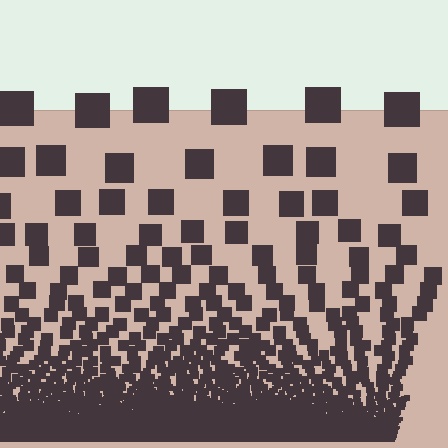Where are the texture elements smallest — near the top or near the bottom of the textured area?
Near the bottom.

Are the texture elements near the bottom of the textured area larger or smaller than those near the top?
Smaller. The gradient is inverted — elements near the bottom are smaller and denser.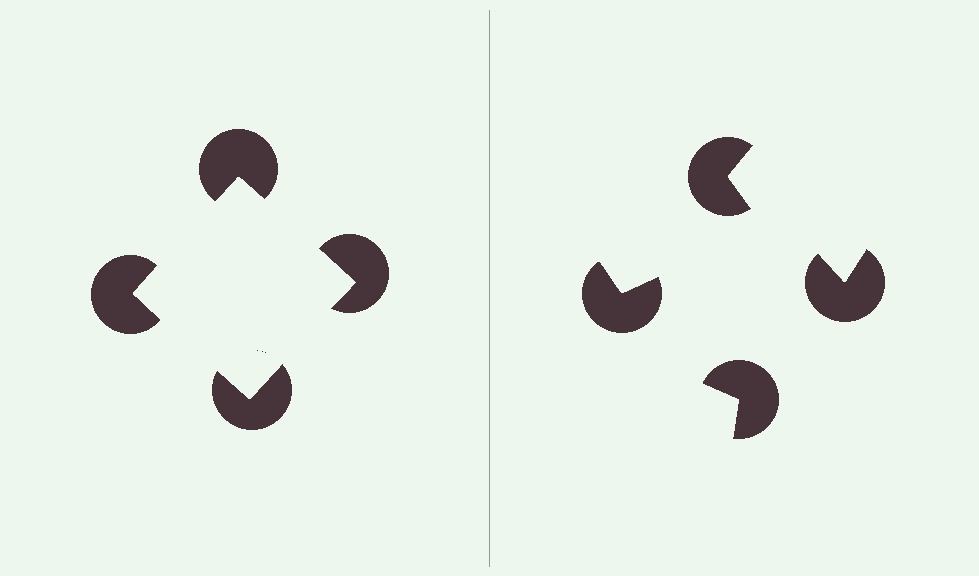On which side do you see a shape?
An illusory square appears on the left side. On the right side the wedge cuts are rotated, so no coherent shape forms.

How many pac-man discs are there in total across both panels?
8 — 4 on each side.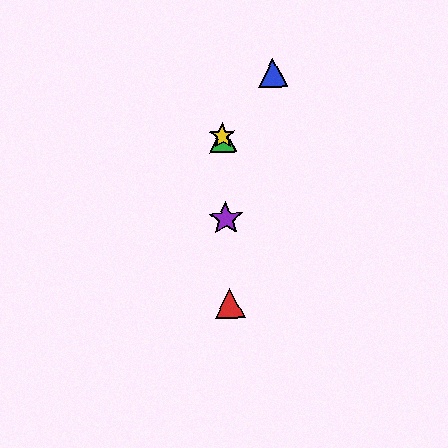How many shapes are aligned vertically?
4 shapes (the red triangle, the green triangle, the yellow star, the purple star) are aligned vertically.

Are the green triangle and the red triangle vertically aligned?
Yes, both are at x≈223.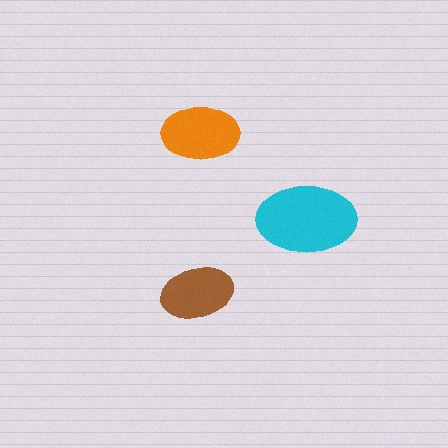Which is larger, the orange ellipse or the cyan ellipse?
The cyan one.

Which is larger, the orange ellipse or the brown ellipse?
The orange one.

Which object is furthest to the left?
The brown ellipse is leftmost.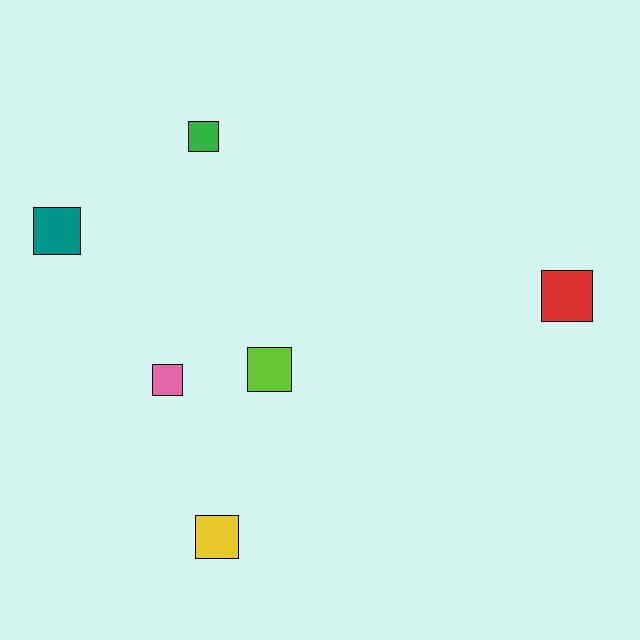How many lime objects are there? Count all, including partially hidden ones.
There is 1 lime object.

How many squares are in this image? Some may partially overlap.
There are 6 squares.